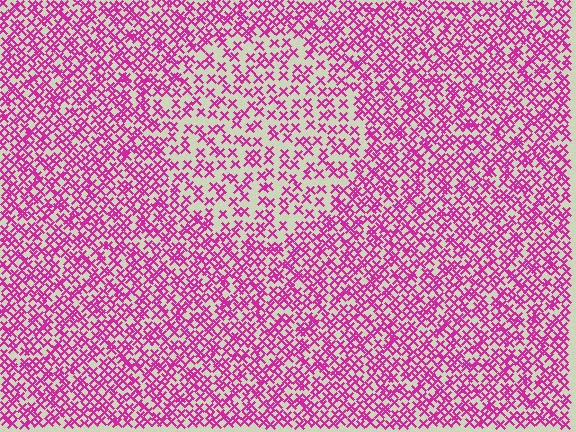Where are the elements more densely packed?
The elements are more densely packed outside the circle boundary.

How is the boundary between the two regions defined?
The boundary is defined by a change in element density (approximately 1.8x ratio). All elements are the same color, size, and shape.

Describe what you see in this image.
The image contains small magenta elements arranged at two different densities. A circle-shaped region is visible where the elements are less densely packed than the surrounding area.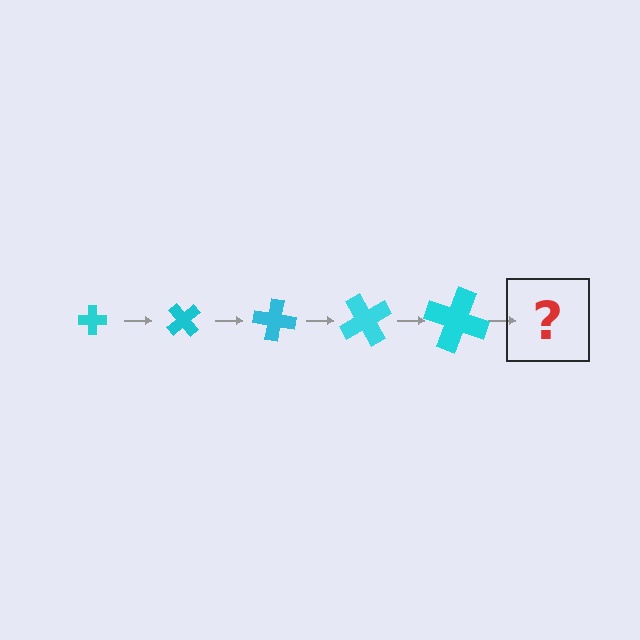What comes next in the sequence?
The next element should be a cross, larger than the previous one and rotated 250 degrees from the start.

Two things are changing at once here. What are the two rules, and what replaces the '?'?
The two rules are that the cross grows larger each step and it rotates 50 degrees each step. The '?' should be a cross, larger than the previous one and rotated 250 degrees from the start.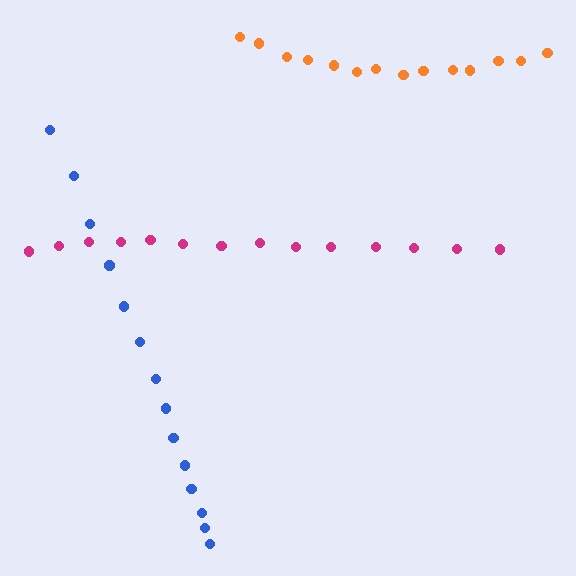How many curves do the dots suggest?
There are 3 distinct paths.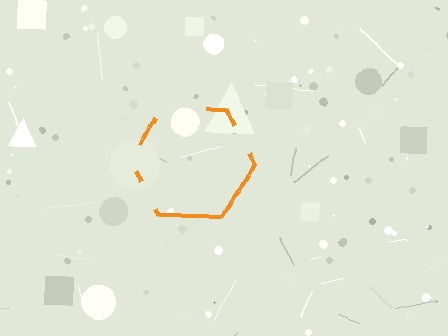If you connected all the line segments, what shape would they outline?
They would outline a hexagon.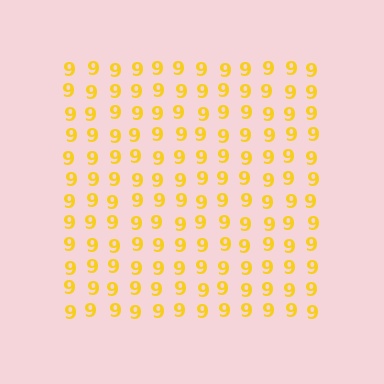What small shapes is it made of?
It is made of small digit 9's.